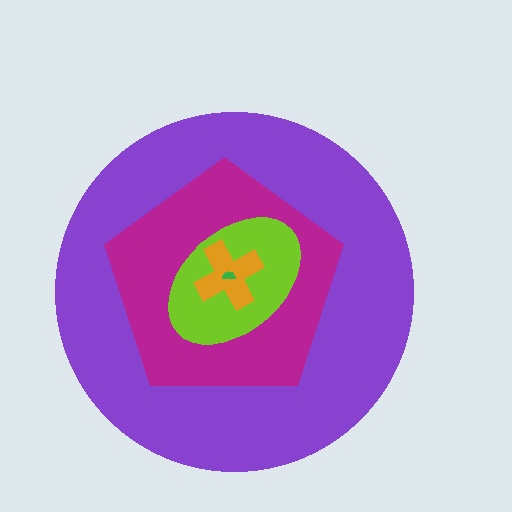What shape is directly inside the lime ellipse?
The orange cross.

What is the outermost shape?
The purple circle.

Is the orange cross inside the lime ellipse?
Yes.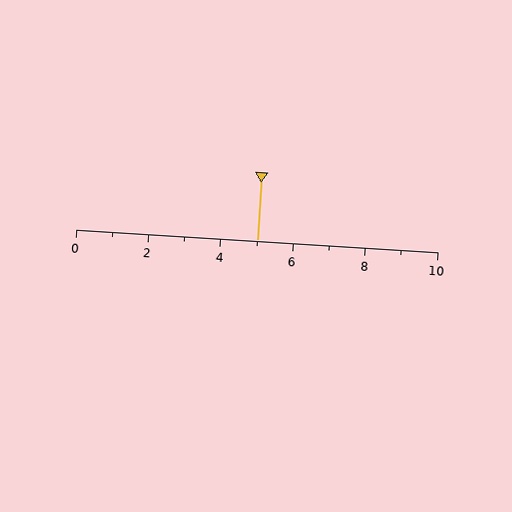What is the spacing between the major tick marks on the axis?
The major ticks are spaced 2 apart.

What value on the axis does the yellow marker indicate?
The marker indicates approximately 5.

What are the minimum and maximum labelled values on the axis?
The axis runs from 0 to 10.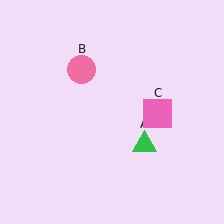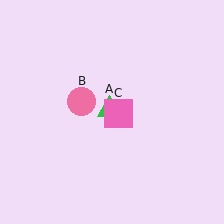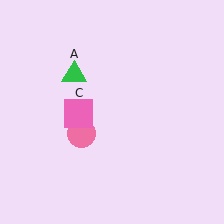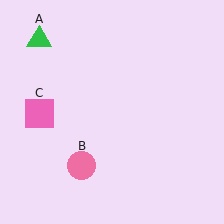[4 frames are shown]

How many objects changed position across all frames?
3 objects changed position: green triangle (object A), pink circle (object B), pink square (object C).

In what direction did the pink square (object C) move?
The pink square (object C) moved left.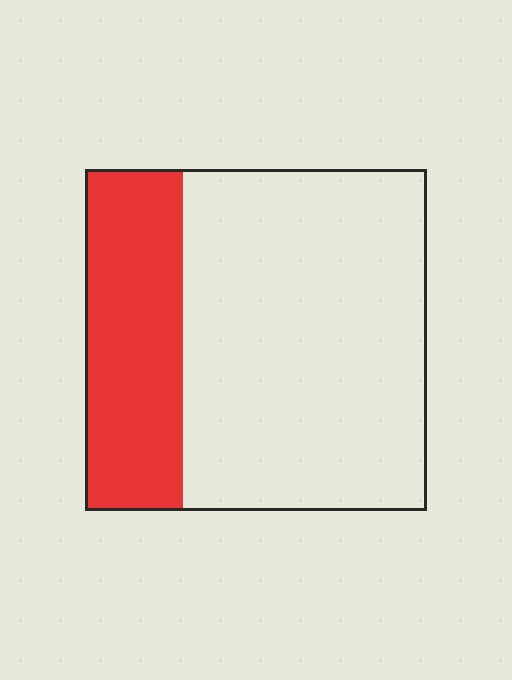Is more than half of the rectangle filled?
No.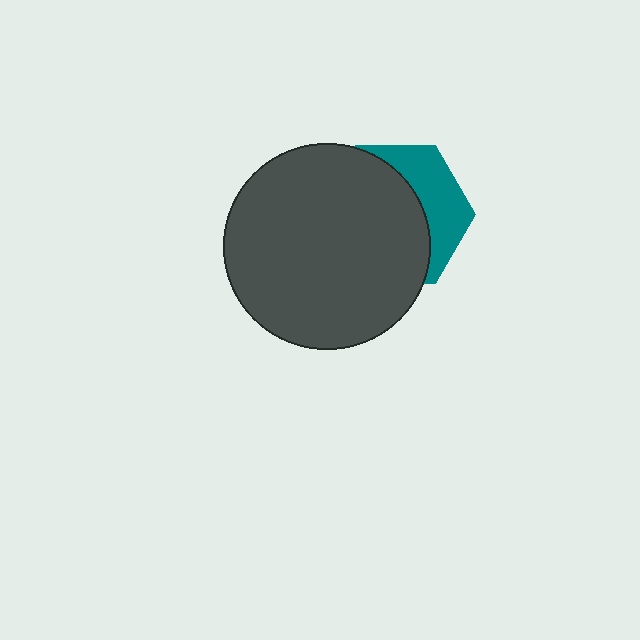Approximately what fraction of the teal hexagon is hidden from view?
Roughly 66% of the teal hexagon is hidden behind the dark gray circle.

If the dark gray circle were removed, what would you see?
You would see the complete teal hexagon.